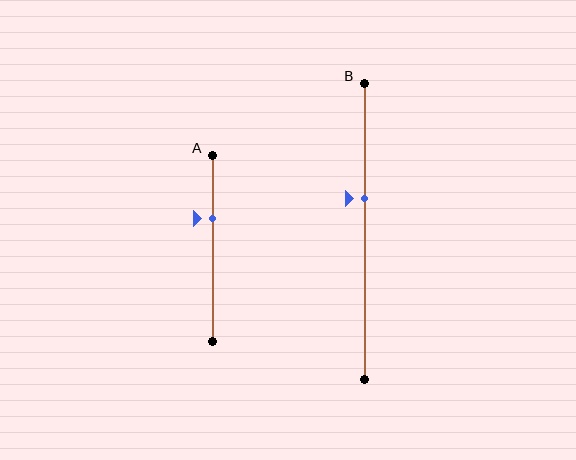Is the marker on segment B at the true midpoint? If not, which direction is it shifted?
No, the marker on segment B is shifted upward by about 11% of the segment length.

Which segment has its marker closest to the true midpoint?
Segment B has its marker closest to the true midpoint.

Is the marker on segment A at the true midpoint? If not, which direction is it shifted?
No, the marker on segment A is shifted upward by about 16% of the segment length.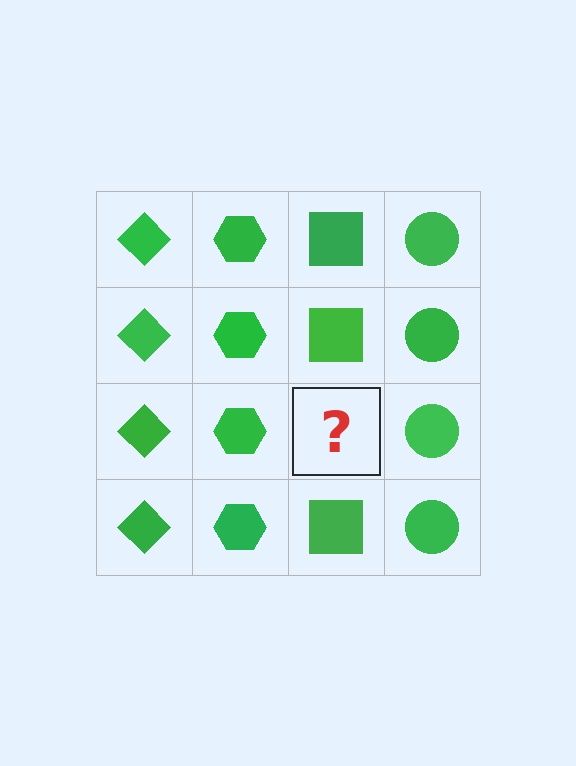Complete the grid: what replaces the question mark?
The question mark should be replaced with a green square.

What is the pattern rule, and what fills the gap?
The rule is that each column has a consistent shape. The gap should be filled with a green square.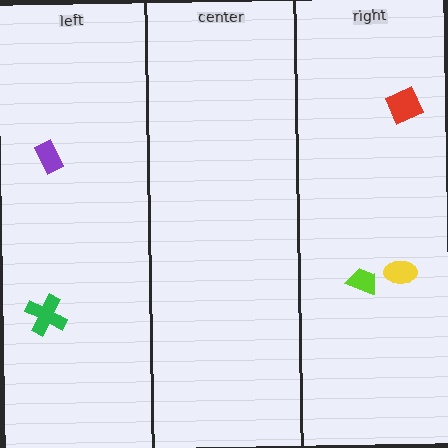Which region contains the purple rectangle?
The left region.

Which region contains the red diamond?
The right region.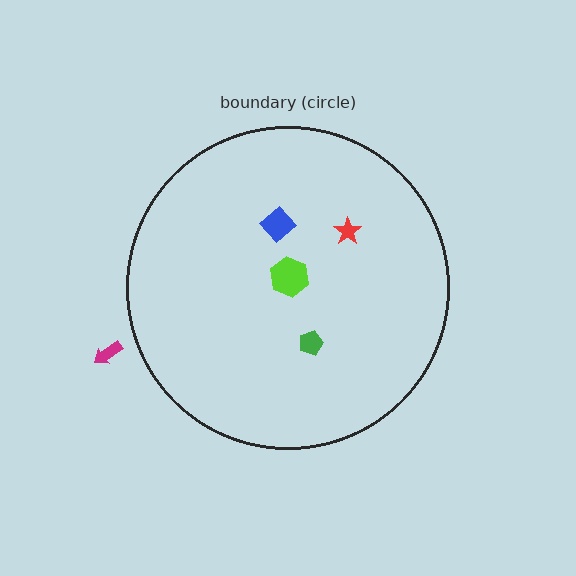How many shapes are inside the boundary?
4 inside, 1 outside.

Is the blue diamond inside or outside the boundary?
Inside.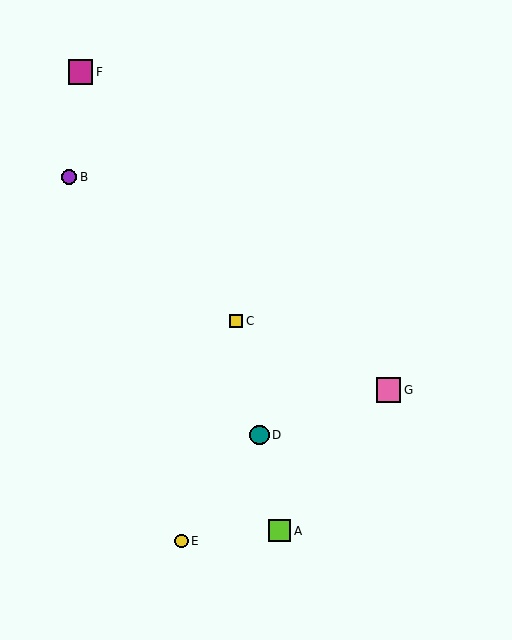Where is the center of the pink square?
The center of the pink square is at (389, 390).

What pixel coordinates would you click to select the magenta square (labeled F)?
Click at (80, 72) to select the magenta square F.